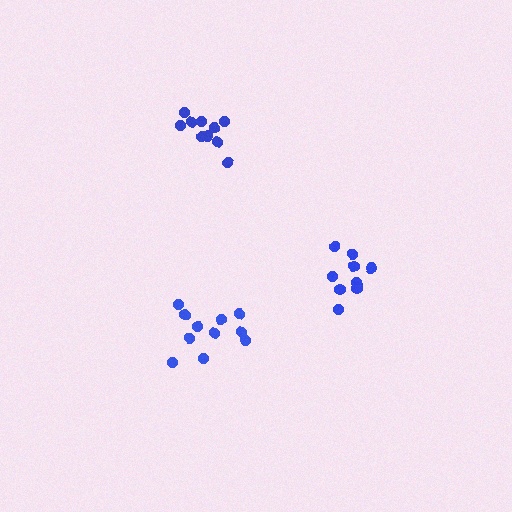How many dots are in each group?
Group 1: 10 dots, Group 2: 11 dots, Group 3: 10 dots (31 total).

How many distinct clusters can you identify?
There are 3 distinct clusters.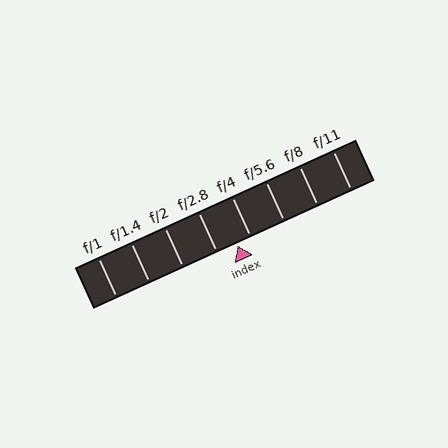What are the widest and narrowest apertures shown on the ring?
The widest aperture shown is f/1 and the narrowest is f/11.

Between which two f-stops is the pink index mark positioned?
The index mark is between f/2.8 and f/4.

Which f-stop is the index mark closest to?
The index mark is closest to f/4.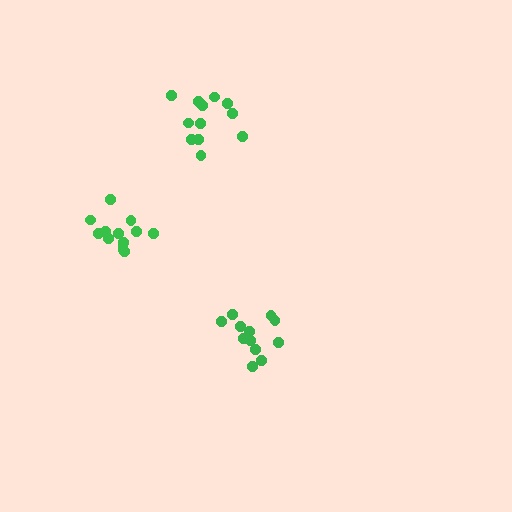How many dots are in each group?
Group 1: 12 dots, Group 2: 13 dots, Group 3: 12 dots (37 total).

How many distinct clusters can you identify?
There are 3 distinct clusters.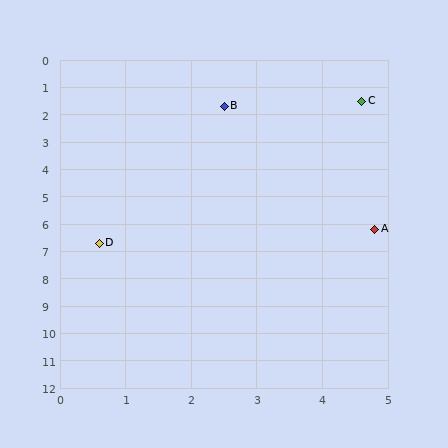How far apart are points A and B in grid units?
Points A and B are about 5.1 grid units apart.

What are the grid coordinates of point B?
Point B is at approximately (2.5, 1.7).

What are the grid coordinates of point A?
Point A is at approximately (4.8, 6.2).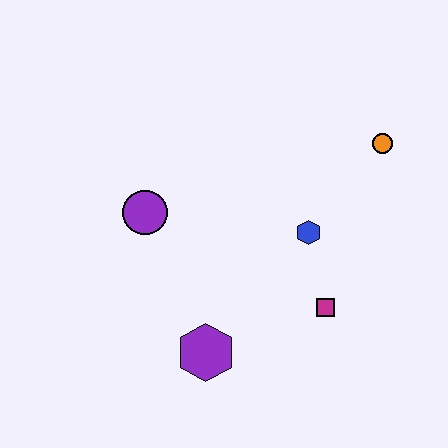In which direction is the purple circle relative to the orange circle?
The purple circle is to the left of the orange circle.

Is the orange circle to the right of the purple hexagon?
Yes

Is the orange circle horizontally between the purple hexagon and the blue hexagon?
No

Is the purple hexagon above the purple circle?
No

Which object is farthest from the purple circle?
The orange circle is farthest from the purple circle.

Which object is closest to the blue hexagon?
The magenta square is closest to the blue hexagon.